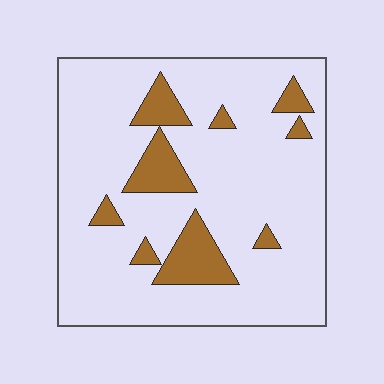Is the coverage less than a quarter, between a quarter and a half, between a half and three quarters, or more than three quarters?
Less than a quarter.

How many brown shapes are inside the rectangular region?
9.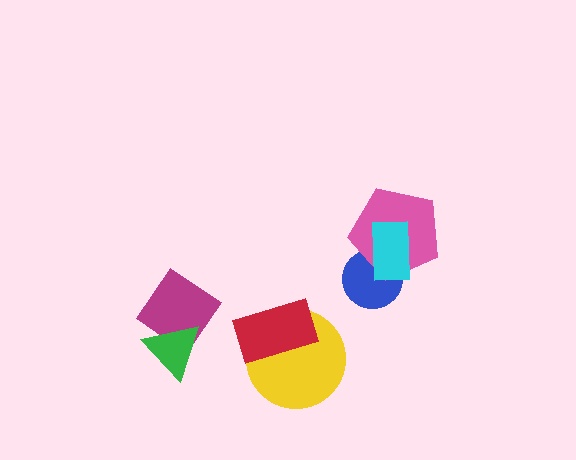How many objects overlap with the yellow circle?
1 object overlaps with the yellow circle.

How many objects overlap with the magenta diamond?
1 object overlaps with the magenta diamond.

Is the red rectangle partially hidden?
No, no other shape covers it.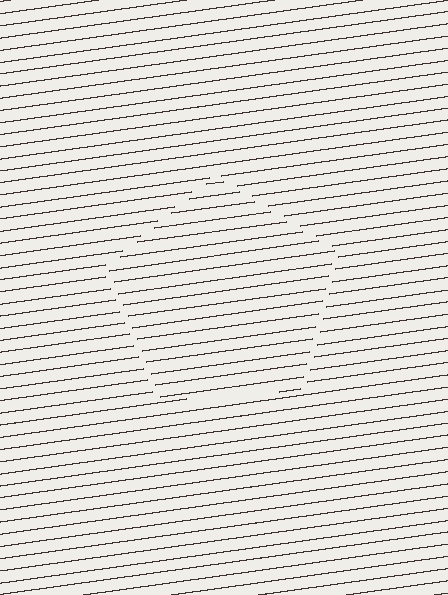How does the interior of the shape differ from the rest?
The interior of the shape contains the same grating, shifted by half a period — the contour is defined by the phase discontinuity where line-ends from the inner and outer gratings abut.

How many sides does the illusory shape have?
5 sides — the line-ends trace a pentagon.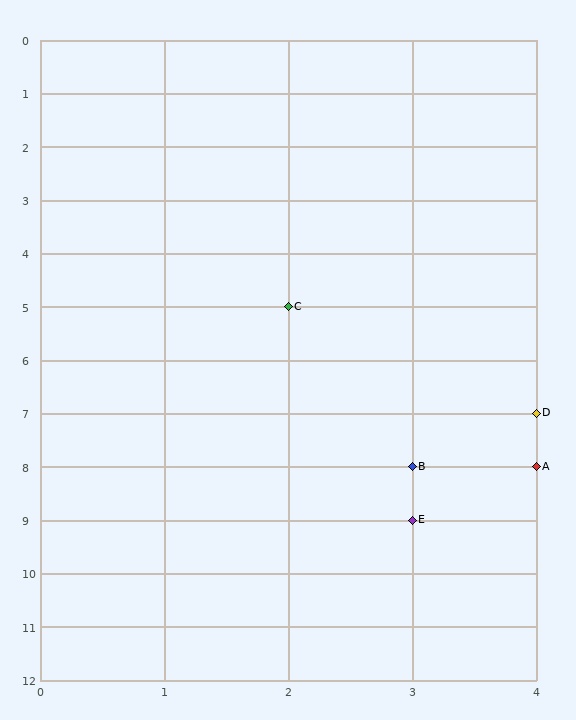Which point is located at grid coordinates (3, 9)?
Point E is at (3, 9).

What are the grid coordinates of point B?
Point B is at grid coordinates (3, 8).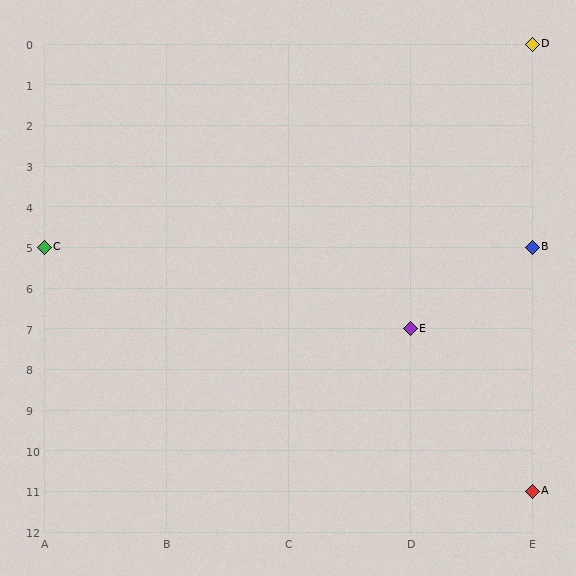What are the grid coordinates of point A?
Point A is at grid coordinates (E, 11).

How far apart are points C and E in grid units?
Points C and E are 3 columns and 2 rows apart (about 3.6 grid units diagonally).